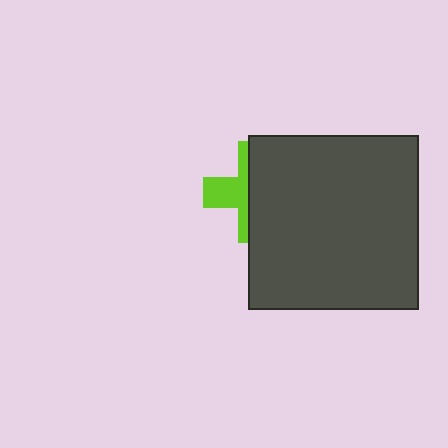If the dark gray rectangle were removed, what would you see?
You would see the complete lime cross.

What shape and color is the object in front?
The object in front is a dark gray rectangle.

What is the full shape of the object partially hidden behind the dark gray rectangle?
The partially hidden object is a lime cross.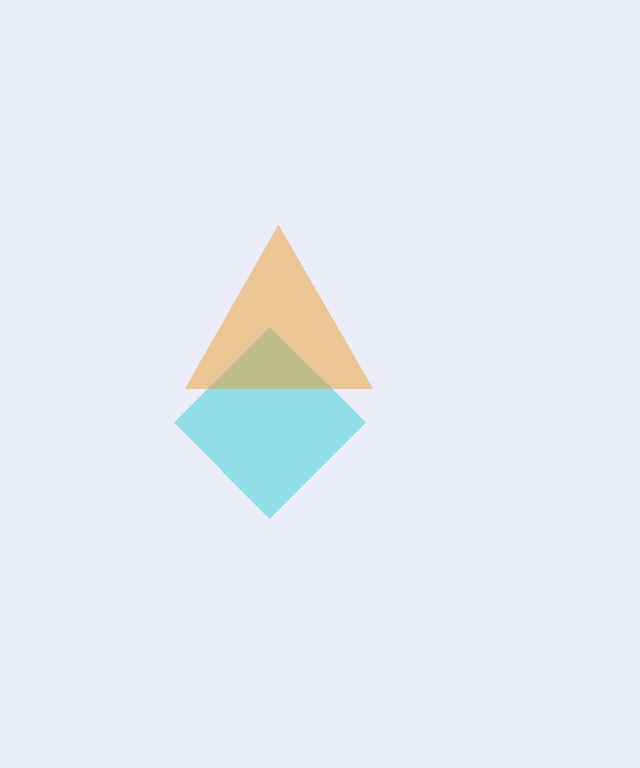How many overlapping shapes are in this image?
There are 2 overlapping shapes in the image.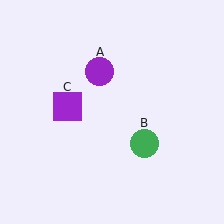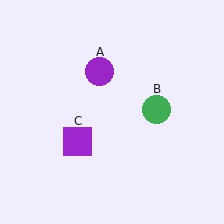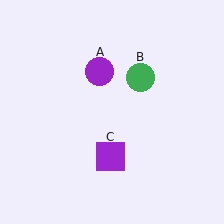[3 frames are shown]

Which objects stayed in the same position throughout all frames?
Purple circle (object A) remained stationary.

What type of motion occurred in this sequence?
The green circle (object B), purple square (object C) rotated counterclockwise around the center of the scene.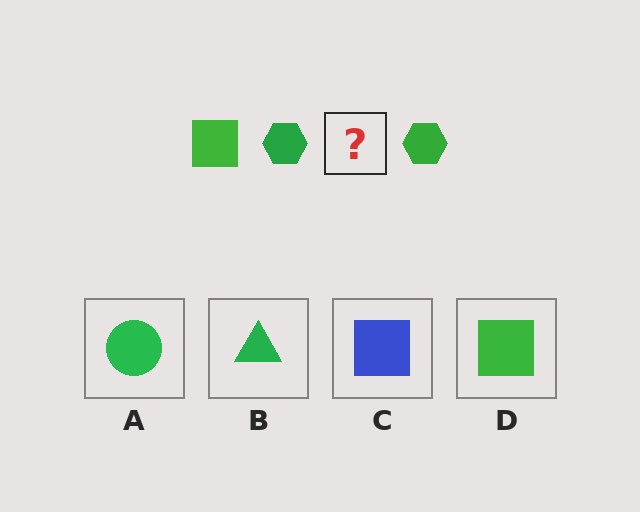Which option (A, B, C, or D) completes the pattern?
D.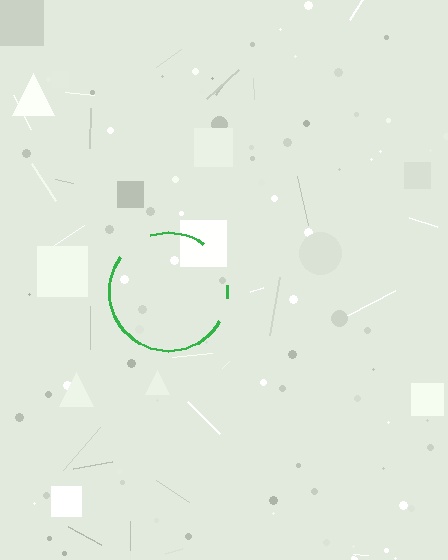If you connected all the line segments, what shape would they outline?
They would outline a circle.